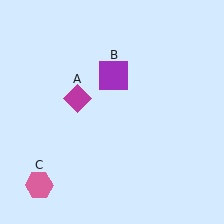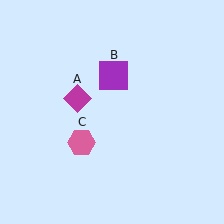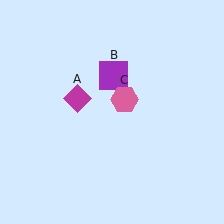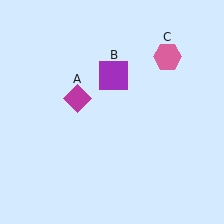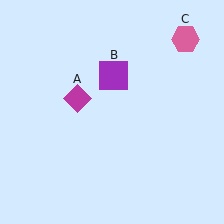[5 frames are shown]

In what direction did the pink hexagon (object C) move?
The pink hexagon (object C) moved up and to the right.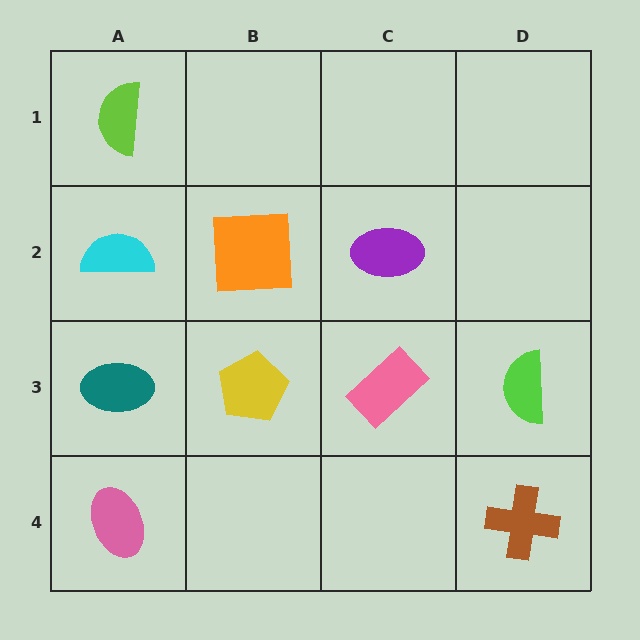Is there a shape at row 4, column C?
No, that cell is empty.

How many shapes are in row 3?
4 shapes.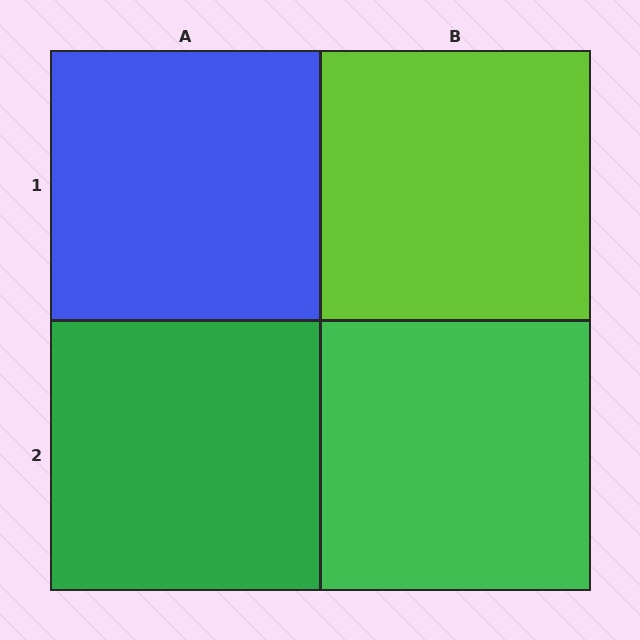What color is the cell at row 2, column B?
Green.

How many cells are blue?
1 cell is blue.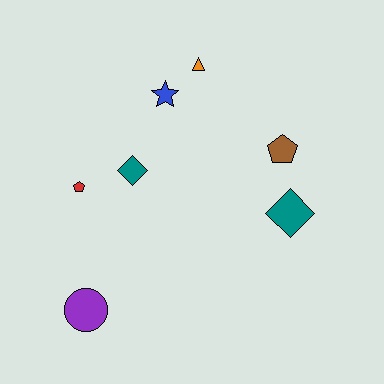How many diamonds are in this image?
There are 2 diamonds.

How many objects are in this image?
There are 7 objects.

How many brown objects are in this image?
There is 1 brown object.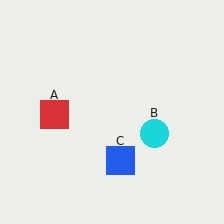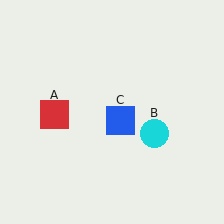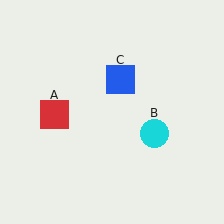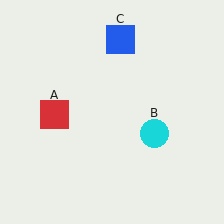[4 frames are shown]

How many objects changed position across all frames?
1 object changed position: blue square (object C).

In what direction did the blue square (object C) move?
The blue square (object C) moved up.